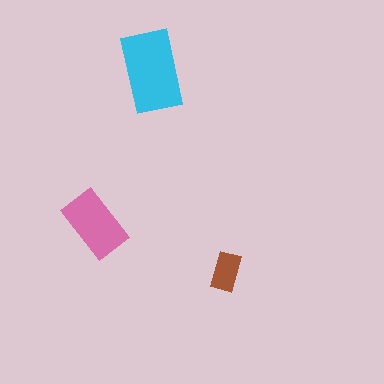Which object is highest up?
The cyan rectangle is topmost.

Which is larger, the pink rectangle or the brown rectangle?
The pink one.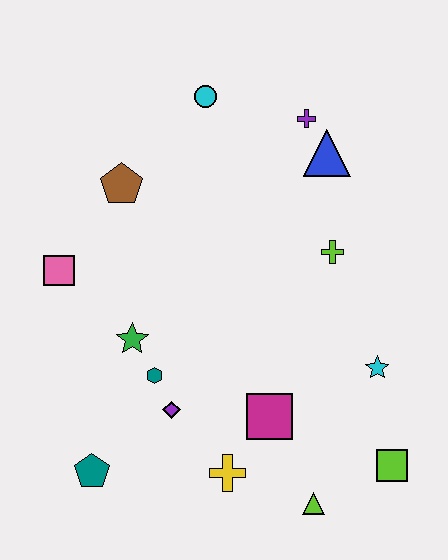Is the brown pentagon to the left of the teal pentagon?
No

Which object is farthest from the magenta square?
The cyan circle is farthest from the magenta square.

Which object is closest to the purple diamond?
The teal hexagon is closest to the purple diamond.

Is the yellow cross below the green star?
Yes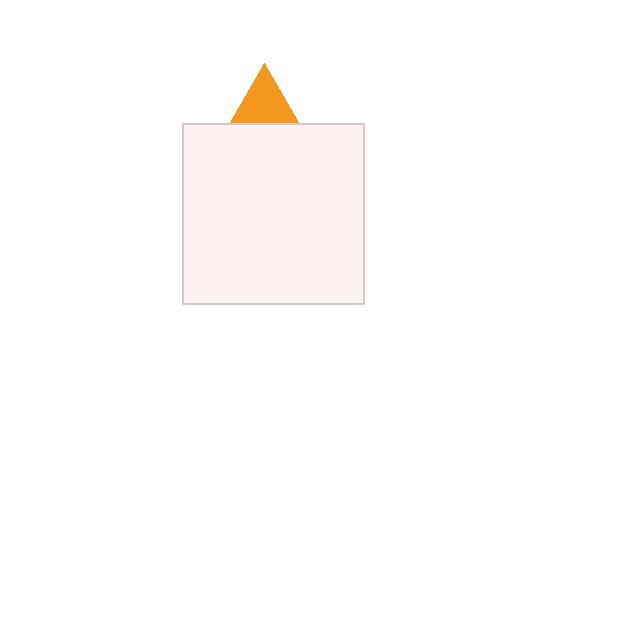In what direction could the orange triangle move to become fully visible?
The orange triangle could move up. That would shift it out from behind the white square entirely.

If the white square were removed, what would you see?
You would see the complete orange triangle.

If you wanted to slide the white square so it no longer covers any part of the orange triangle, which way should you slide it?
Slide it down — that is the most direct way to separate the two shapes.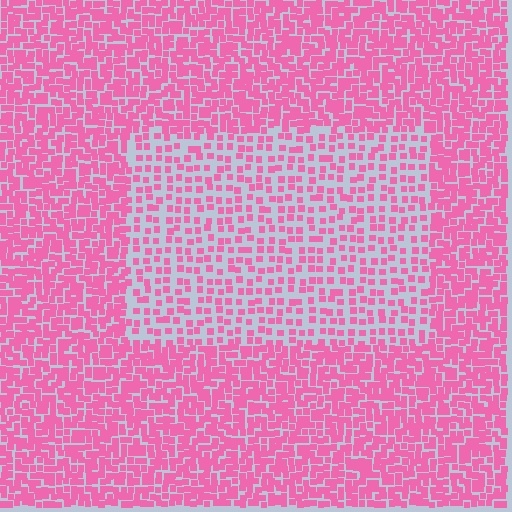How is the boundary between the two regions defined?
The boundary is defined by a change in element density (approximately 2.1x ratio). All elements are the same color, size, and shape.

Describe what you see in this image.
The image contains small pink elements arranged at two different densities. A rectangle-shaped region is visible where the elements are less densely packed than the surrounding area.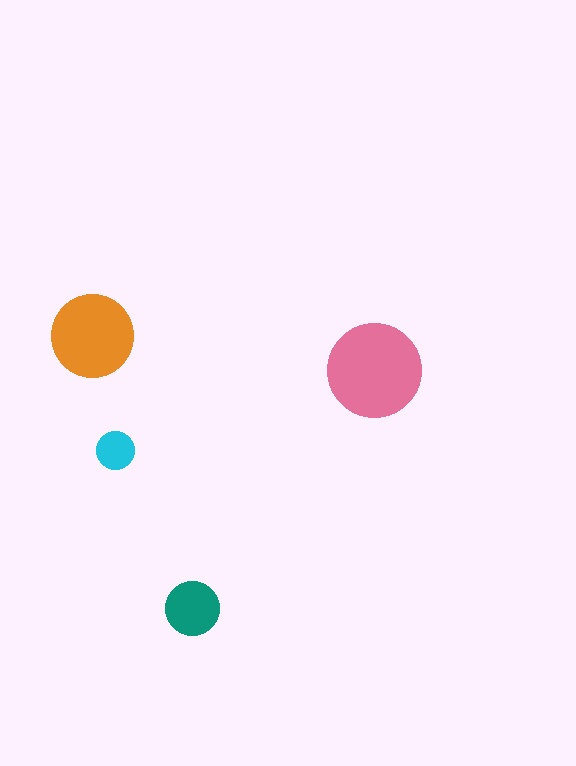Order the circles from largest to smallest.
the pink one, the orange one, the teal one, the cyan one.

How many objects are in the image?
There are 4 objects in the image.